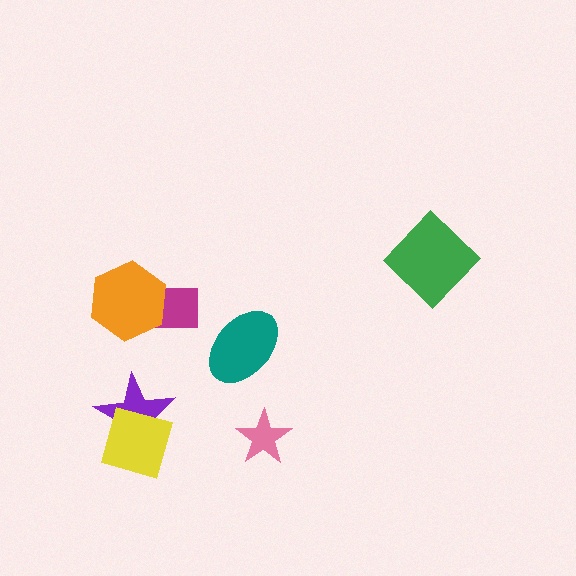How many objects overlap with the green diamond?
0 objects overlap with the green diamond.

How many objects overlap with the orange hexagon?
1 object overlaps with the orange hexagon.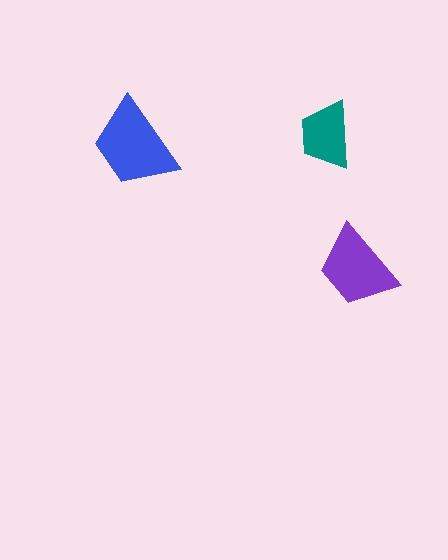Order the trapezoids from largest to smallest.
the blue one, the purple one, the teal one.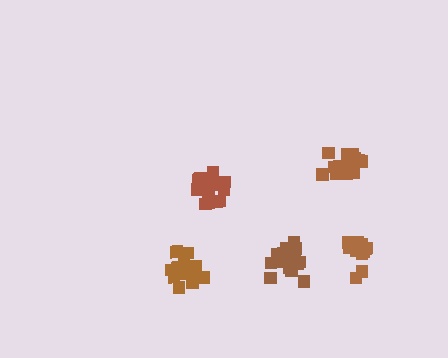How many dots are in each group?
Group 1: 17 dots, Group 2: 17 dots, Group 3: 17 dots, Group 4: 18 dots, Group 5: 15 dots (84 total).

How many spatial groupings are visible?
There are 5 spatial groupings.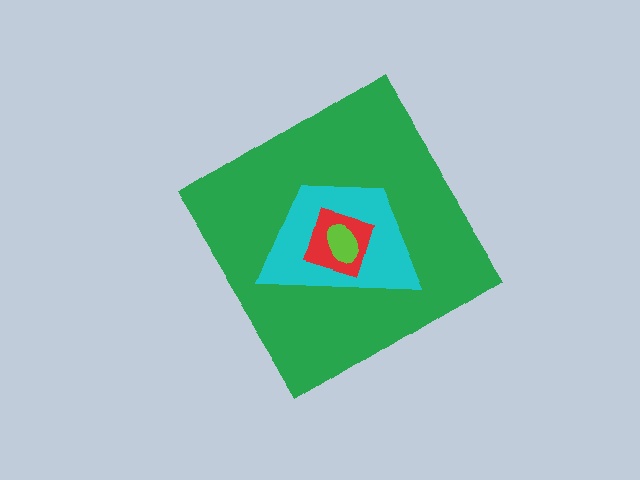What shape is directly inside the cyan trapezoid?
The red square.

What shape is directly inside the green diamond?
The cyan trapezoid.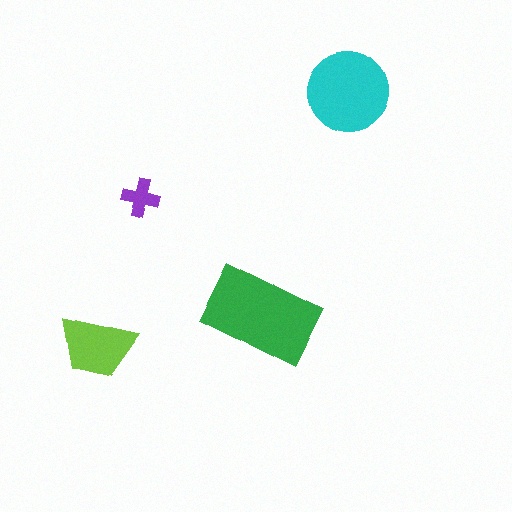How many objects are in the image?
There are 4 objects in the image.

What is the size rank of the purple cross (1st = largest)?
4th.